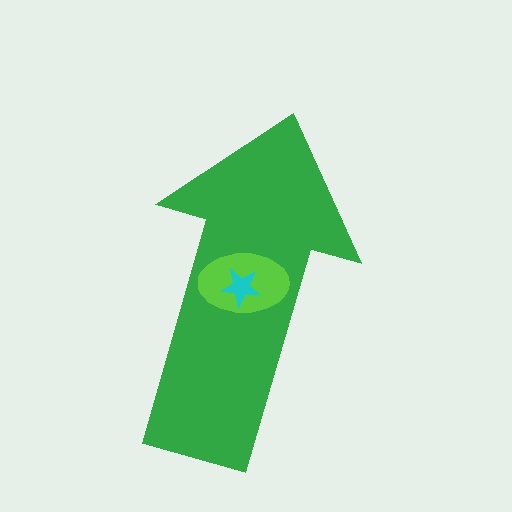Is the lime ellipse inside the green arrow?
Yes.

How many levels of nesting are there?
3.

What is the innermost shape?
The cyan star.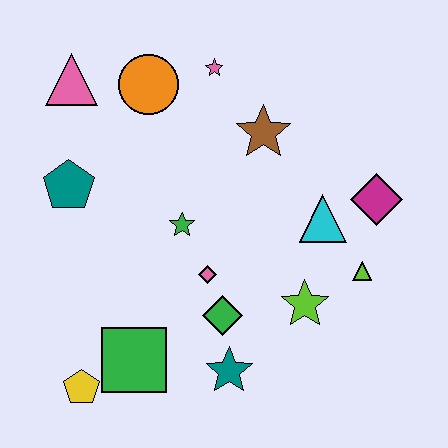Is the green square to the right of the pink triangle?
Yes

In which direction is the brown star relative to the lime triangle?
The brown star is above the lime triangle.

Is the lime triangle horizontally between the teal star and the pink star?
No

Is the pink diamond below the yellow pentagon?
No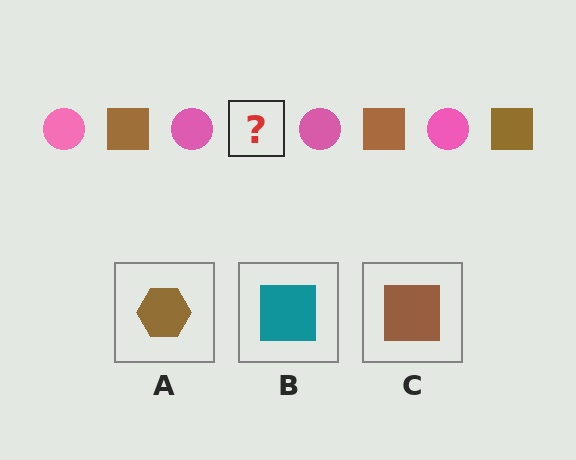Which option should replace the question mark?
Option C.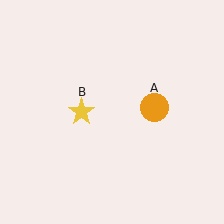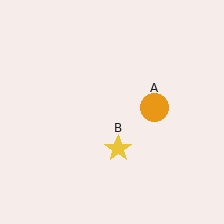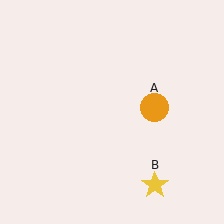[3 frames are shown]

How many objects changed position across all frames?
1 object changed position: yellow star (object B).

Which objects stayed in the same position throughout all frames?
Orange circle (object A) remained stationary.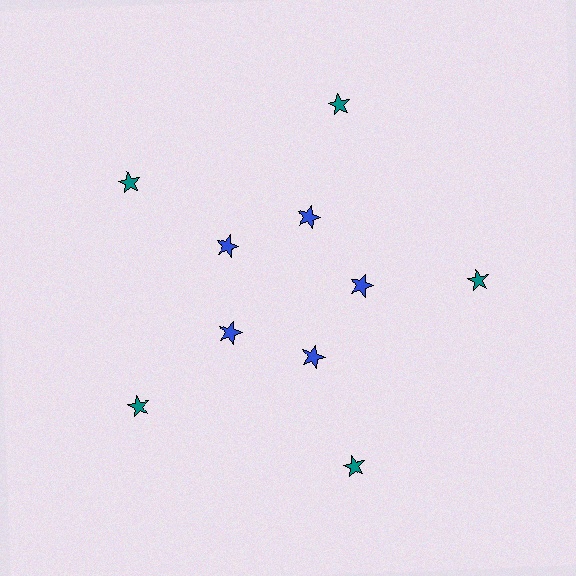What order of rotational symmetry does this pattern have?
This pattern has 5-fold rotational symmetry.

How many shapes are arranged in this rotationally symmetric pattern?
There are 10 shapes, arranged in 5 groups of 2.